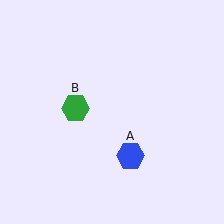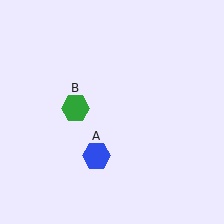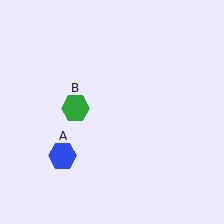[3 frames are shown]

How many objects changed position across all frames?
1 object changed position: blue hexagon (object A).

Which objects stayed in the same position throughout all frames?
Green hexagon (object B) remained stationary.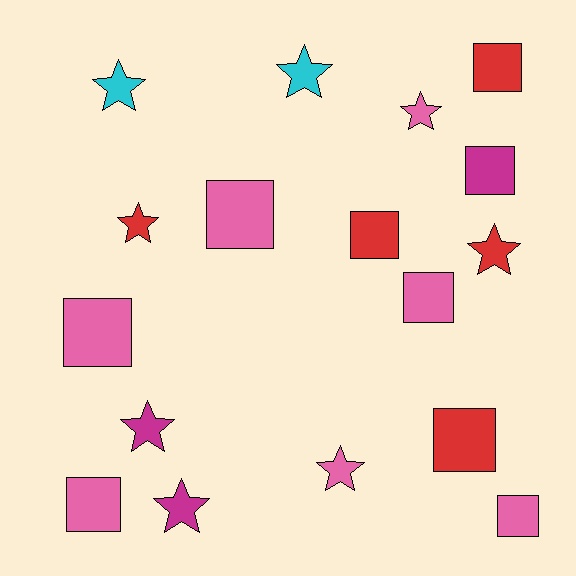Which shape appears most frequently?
Square, with 9 objects.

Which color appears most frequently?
Pink, with 7 objects.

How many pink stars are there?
There are 2 pink stars.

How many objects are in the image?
There are 17 objects.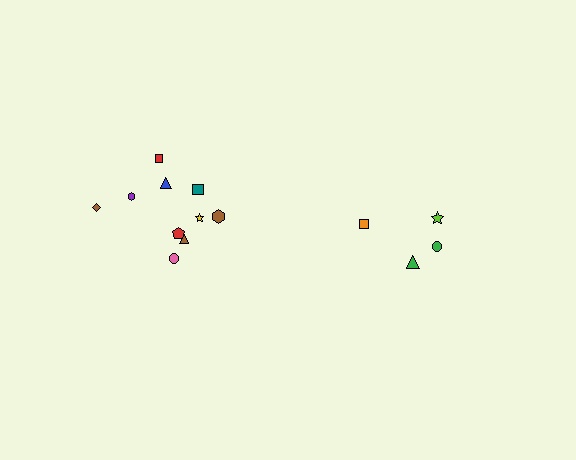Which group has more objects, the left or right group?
The left group.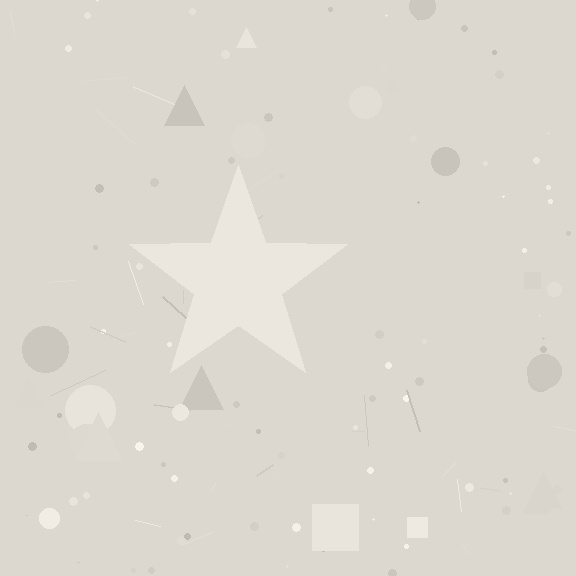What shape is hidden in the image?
A star is hidden in the image.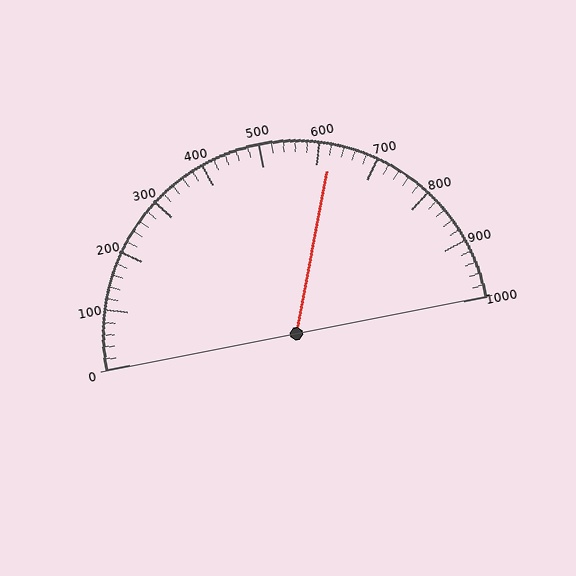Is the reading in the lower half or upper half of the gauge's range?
The reading is in the upper half of the range (0 to 1000).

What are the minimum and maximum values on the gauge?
The gauge ranges from 0 to 1000.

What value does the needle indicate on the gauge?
The needle indicates approximately 620.